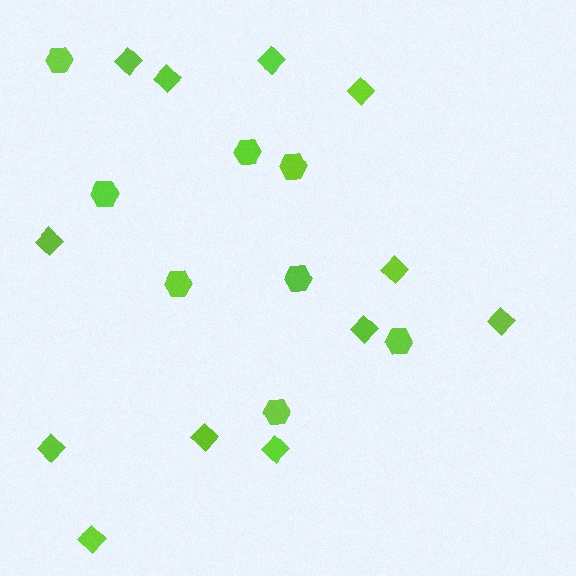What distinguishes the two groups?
There are 2 groups: one group of hexagons (8) and one group of diamonds (12).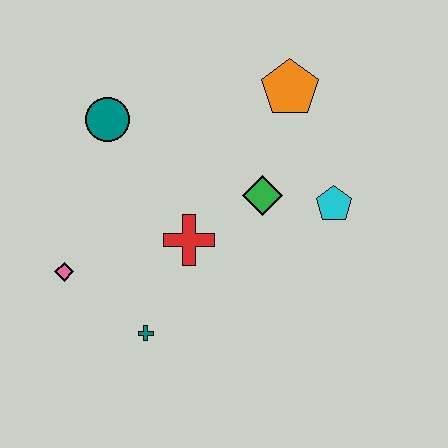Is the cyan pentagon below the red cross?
No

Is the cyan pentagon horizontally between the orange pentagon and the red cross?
No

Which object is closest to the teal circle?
The red cross is closest to the teal circle.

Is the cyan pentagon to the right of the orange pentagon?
Yes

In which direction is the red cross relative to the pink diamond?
The red cross is to the right of the pink diamond.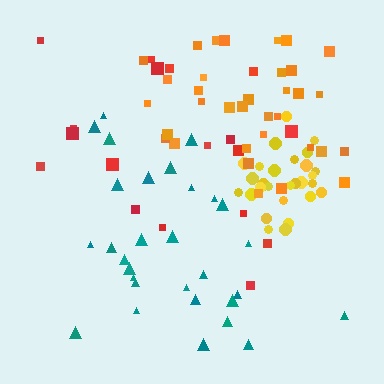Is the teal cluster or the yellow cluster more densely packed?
Yellow.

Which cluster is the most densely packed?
Yellow.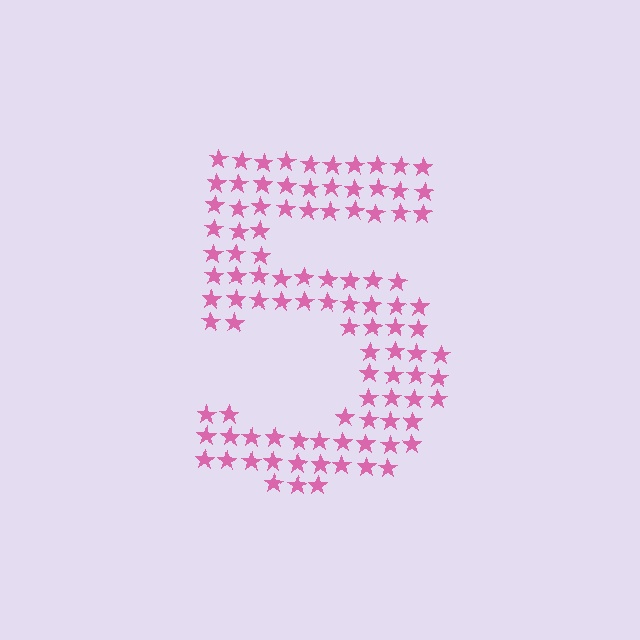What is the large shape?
The large shape is the digit 5.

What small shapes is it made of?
It is made of small stars.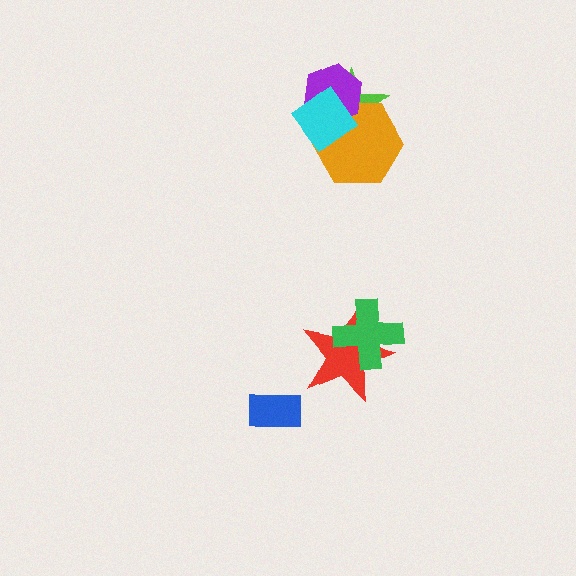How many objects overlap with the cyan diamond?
3 objects overlap with the cyan diamond.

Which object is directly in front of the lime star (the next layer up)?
The orange hexagon is directly in front of the lime star.